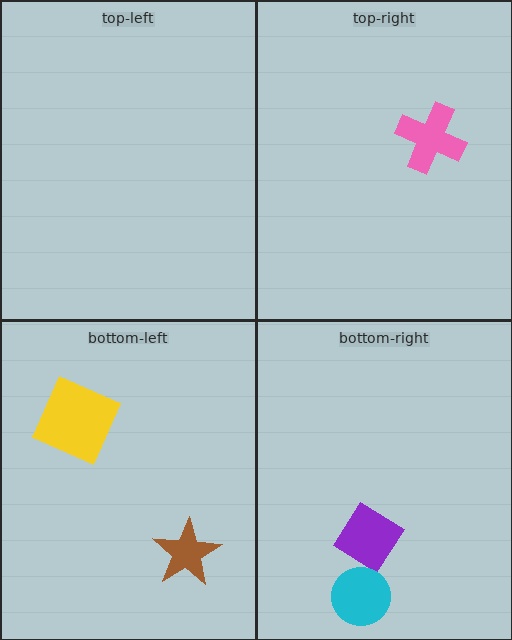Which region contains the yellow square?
The bottom-left region.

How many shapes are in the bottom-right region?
2.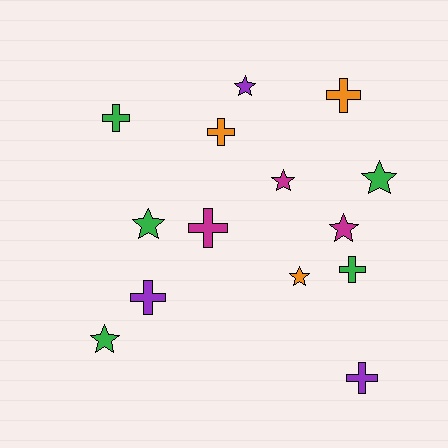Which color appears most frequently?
Green, with 5 objects.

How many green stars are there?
There are 3 green stars.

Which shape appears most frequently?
Star, with 7 objects.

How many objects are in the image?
There are 14 objects.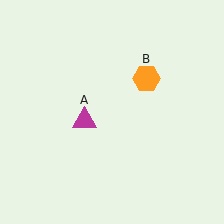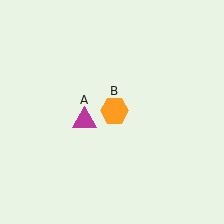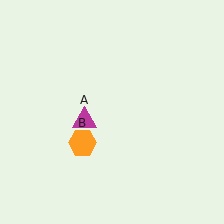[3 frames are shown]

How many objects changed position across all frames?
1 object changed position: orange hexagon (object B).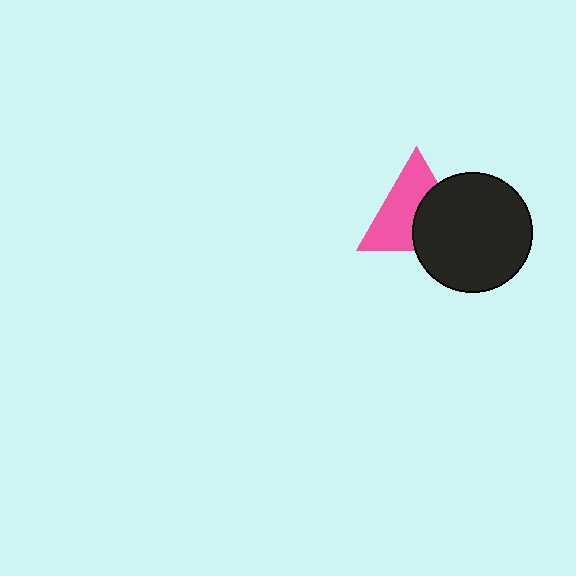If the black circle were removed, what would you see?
You would see the complete pink triangle.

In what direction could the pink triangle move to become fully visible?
The pink triangle could move toward the upper-left. That would shift it out from behind the black circle entirely.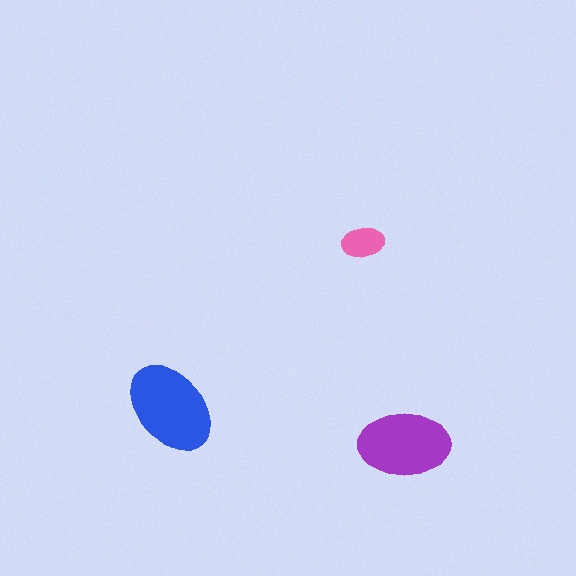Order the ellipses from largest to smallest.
the blue one, the purple one, the pink one.